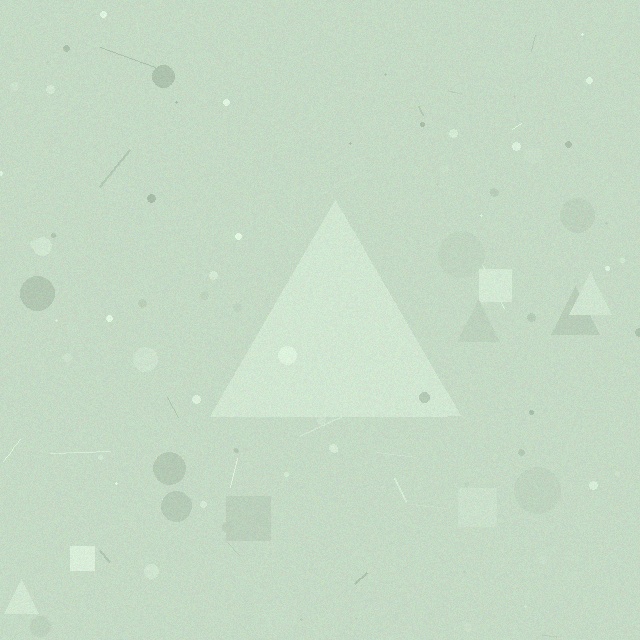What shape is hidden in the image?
A triangle is hidden in the image.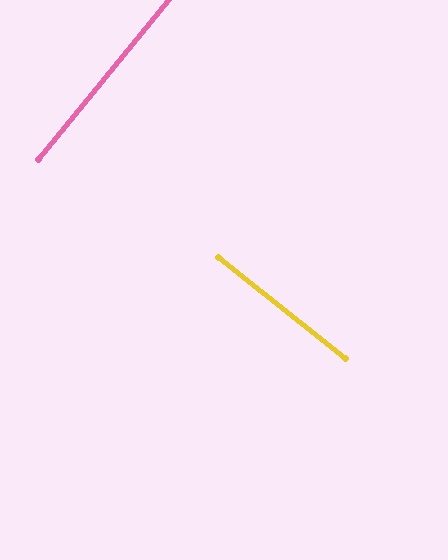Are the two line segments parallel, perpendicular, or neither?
Perpendicular — they meet at approximately 89°.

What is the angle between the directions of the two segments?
Approximately 89 degrees.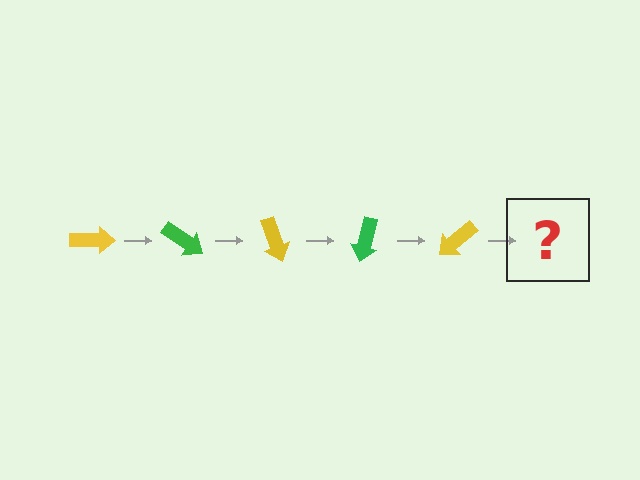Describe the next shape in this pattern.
It should be a green arrow, rotated 175 degrees from the start.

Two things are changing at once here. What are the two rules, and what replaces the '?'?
The two rules are that it rotates 35 degrees each step and the color cycles through yellow and green. The '?' should be a green arrow, rotated 175 degrees from the start.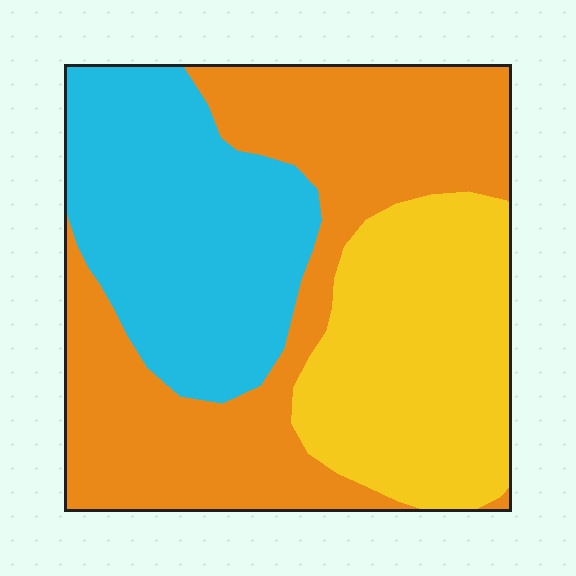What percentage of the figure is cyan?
Cyan takes up about one third (1/3) of the figure.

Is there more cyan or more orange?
Orange.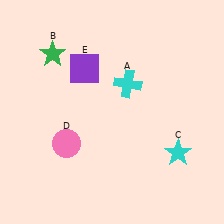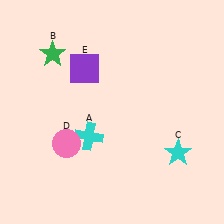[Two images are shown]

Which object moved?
The cyan cross (A) moved down.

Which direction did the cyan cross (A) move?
The cyan cross (A) moved down.